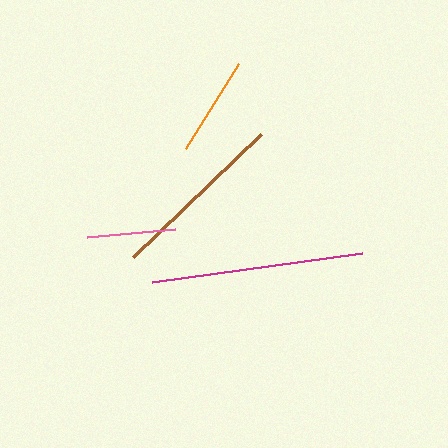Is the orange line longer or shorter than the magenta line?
The magenta line is longer than the orange line.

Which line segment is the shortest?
The pink line is the shortest at approximately 88 pixels.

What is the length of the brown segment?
The brown segment is approximately 177 pixels long.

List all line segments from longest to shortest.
From longest to shortest: magenta, brown, orange, pink.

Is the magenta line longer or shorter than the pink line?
The magenta line is longer than the pink line.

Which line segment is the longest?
The magenta line is the longest at approximately 212 pixels.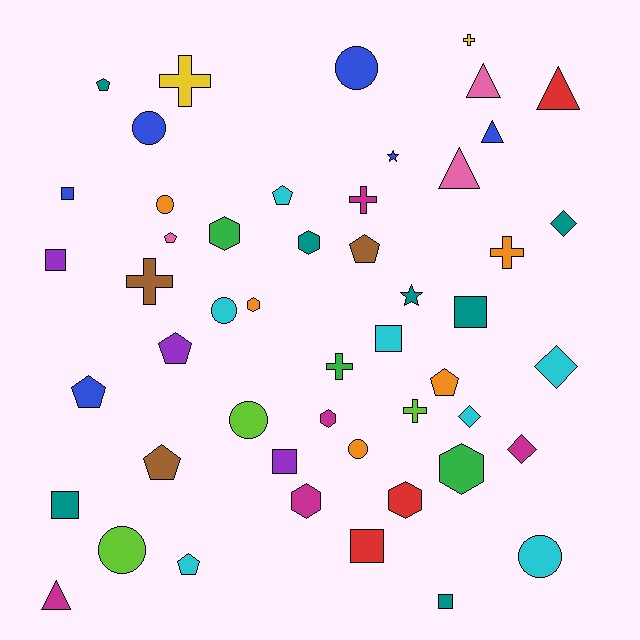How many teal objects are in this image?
There are 7 teal objects.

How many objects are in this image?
There are 50 objects.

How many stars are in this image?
There are 2 stars.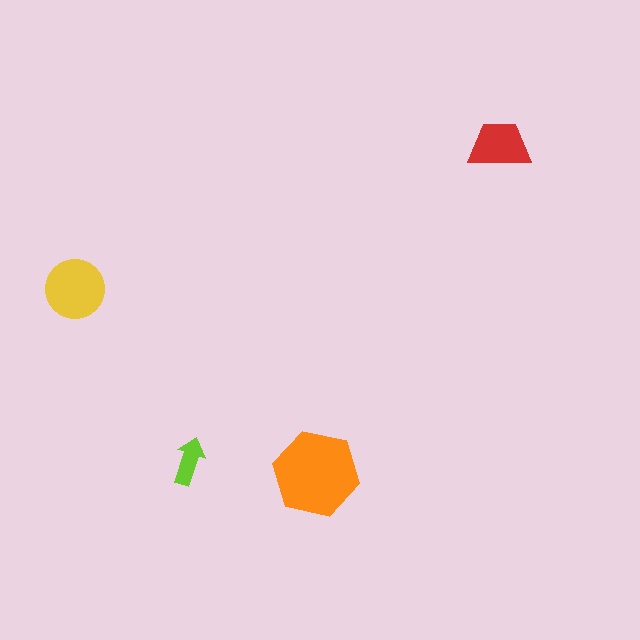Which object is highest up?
The red trapezoid is topmost.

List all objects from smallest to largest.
The lime arrow, the red trapezoid, the yellow circle, the orange hexagon.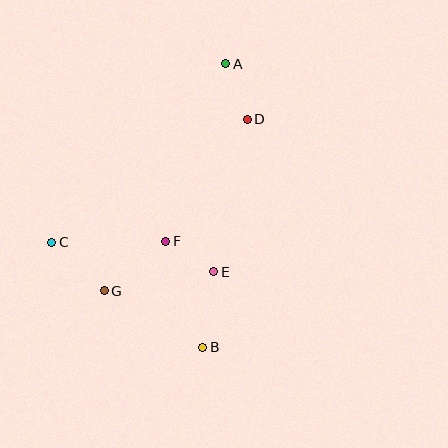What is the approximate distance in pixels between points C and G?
The distance between C and G is approximately 72 pixels.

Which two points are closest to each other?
Points E and F are closest to each other.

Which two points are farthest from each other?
Points A and B are farthest from each other.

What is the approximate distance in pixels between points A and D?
The distance between A and D is approximately 59 pixels.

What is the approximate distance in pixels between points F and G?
The distance between F and G is approximately 78 pixels.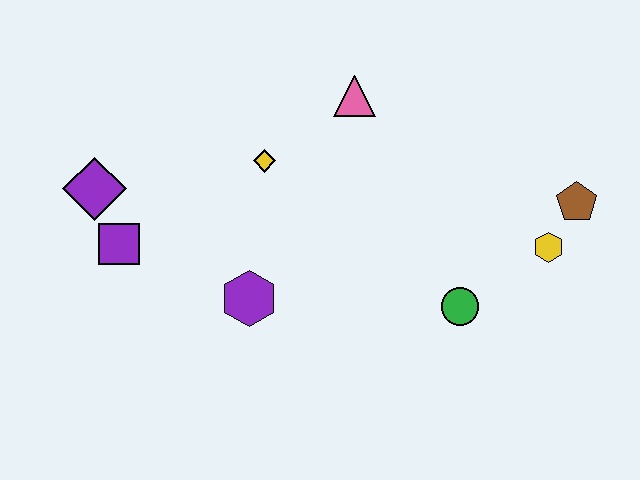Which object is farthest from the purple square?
The brown pentagon is farthest from the purple square.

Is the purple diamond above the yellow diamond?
No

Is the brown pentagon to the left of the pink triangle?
No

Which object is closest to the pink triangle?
The yellow diamond is closest to the pink triangle.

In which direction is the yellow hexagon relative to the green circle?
The yellow hexagon is to the right of the green circle.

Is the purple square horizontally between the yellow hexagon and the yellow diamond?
No